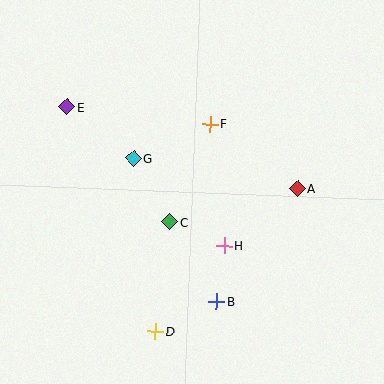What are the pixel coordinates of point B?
Point B is at (216, 301).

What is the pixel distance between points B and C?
The distance between B and C is 92 pixels.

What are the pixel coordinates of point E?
Point E is at (67, 107).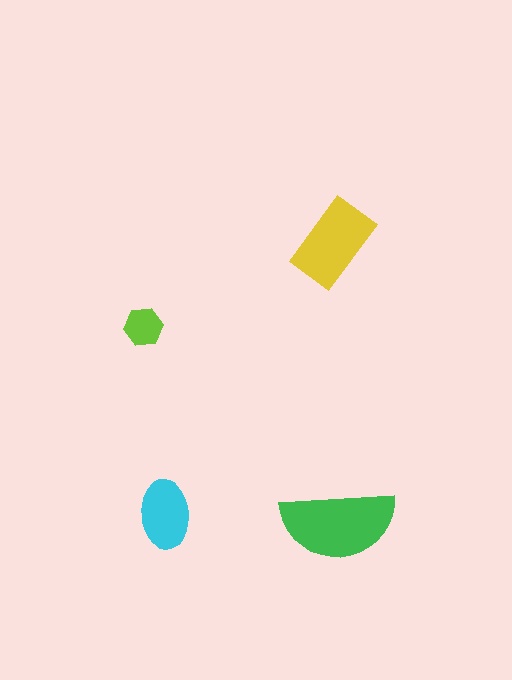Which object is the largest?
The green semicircle.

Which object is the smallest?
The lime hexagon.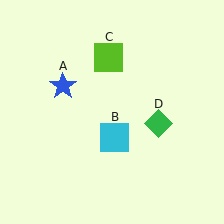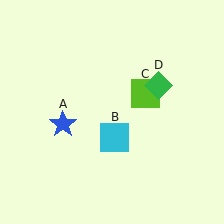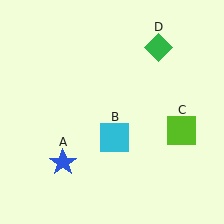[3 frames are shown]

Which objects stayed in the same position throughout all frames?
Cyan square (object B) remained stationary.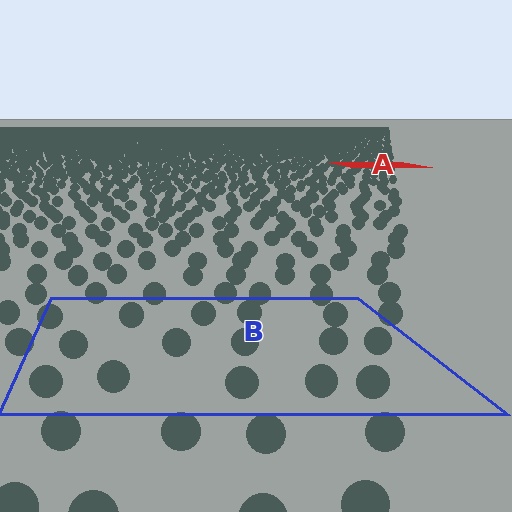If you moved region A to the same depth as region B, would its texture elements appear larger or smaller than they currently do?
They would appear larger. At a closer depth, the same texture elements are projected at a bigger on-screen size.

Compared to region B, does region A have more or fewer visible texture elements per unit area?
Region A has more texture elements per unit area — they are packed more densely because it is farther away.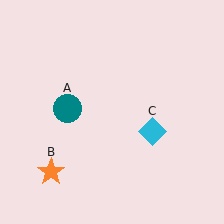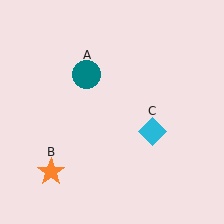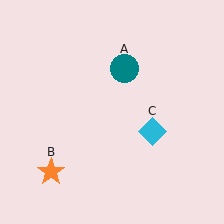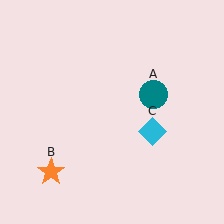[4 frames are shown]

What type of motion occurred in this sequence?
The teal circle (object A) rotated clockwise around the center of the scene.